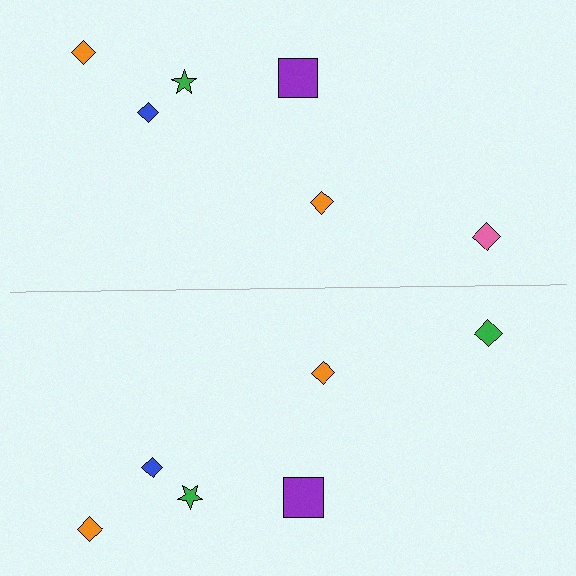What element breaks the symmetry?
The green diamond on the bottom side breaks the symmetry — its mirror counterpart is pink.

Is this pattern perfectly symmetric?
No, the pattern is not perfectly symmetric. The green diamond on the bottom side breaks the symmetry — its mirror counterpart is pink.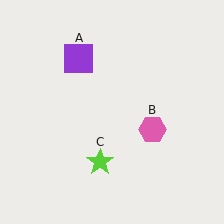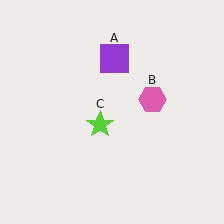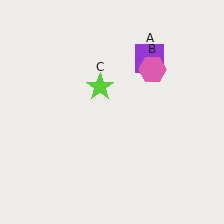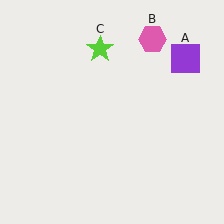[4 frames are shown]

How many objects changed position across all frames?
3 objects changed position: purple square (object A), pink hexagon (object B), lime star (object C).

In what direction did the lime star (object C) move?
The lime star (object C) moved up.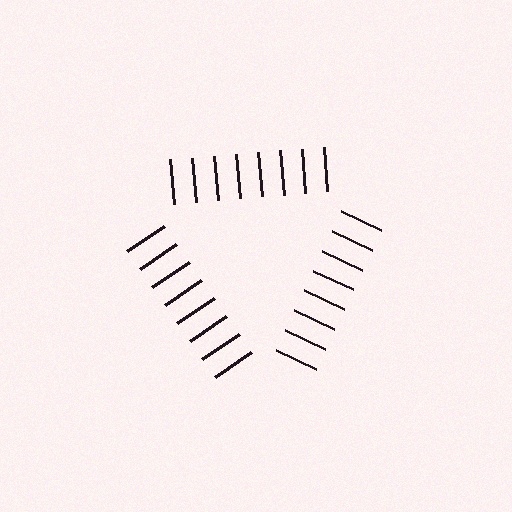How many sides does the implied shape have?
3 sides — the line-ends trace a triangle.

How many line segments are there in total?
24 — 8 along each of the 3 edges.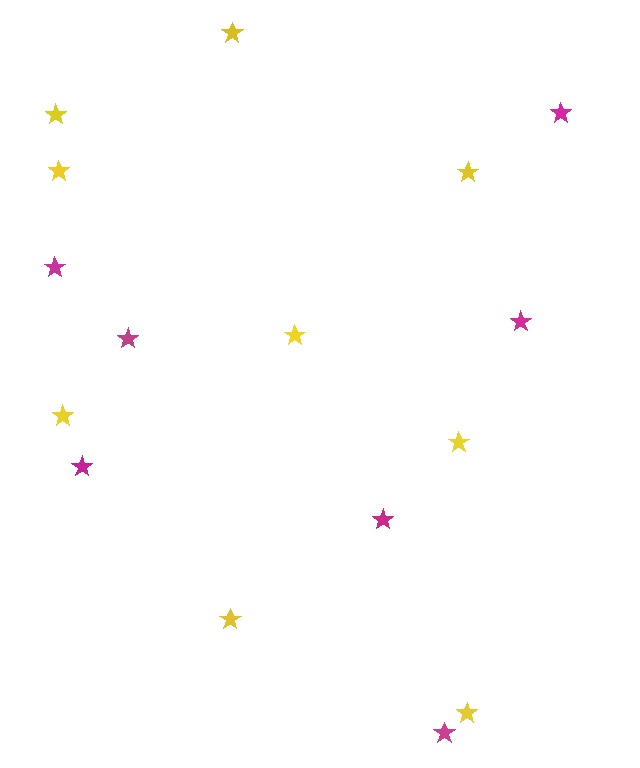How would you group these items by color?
There are 2 groups: one group of magenta stars (7) and one group of yellow stars (9).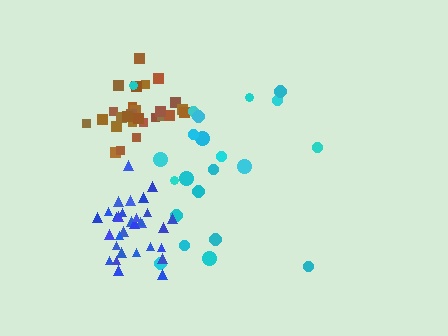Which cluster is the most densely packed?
Brown.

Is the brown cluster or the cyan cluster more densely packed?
Brown.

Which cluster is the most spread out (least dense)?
Cyan.